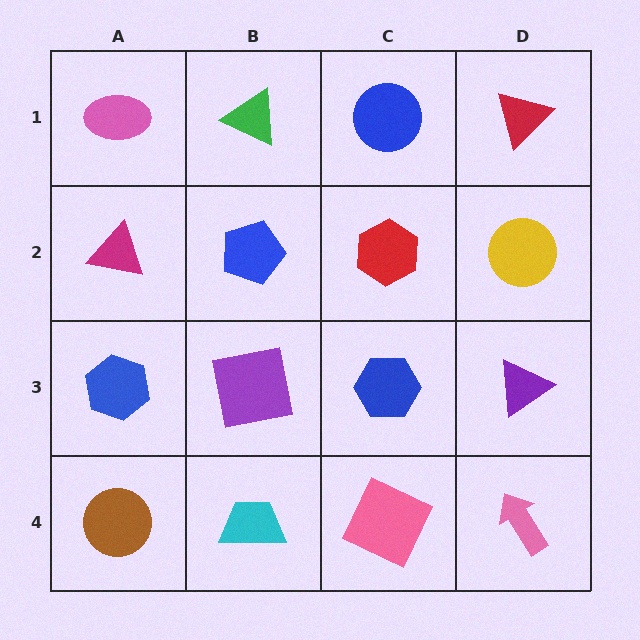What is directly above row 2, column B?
A green triangle.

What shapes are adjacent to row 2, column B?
A green triangle (row 1, column B), a purple square (row 3, column B), a magenta triangle (row 2, column A), a red hexagon (row 2, column C).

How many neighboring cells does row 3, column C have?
4.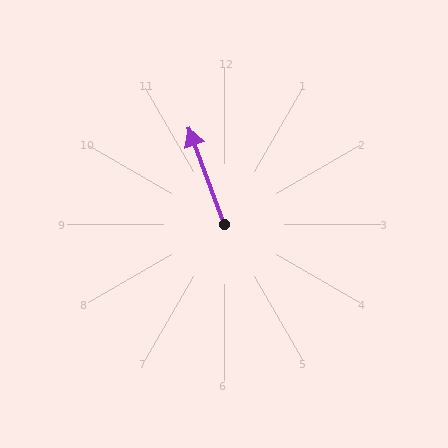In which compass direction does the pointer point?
North.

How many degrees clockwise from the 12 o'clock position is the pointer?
Approximately 340 degrees.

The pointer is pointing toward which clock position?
Roughly 11 o'clock.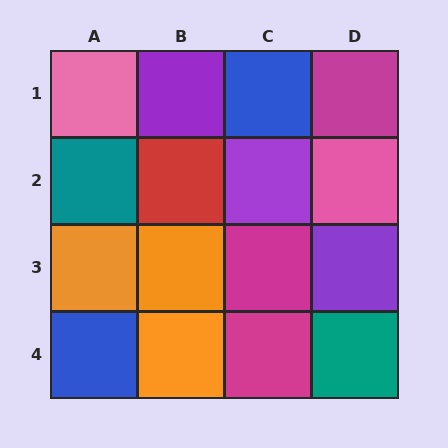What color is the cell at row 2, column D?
Pink.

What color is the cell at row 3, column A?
Orange.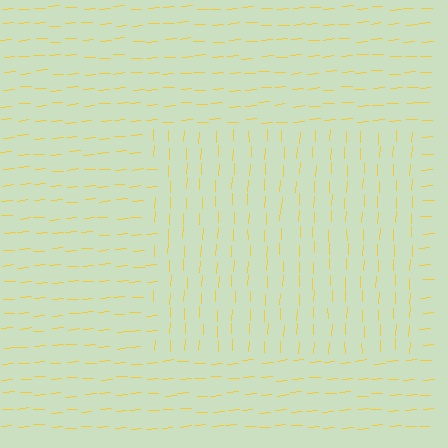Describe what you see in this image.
The image is filled with small yellow line segments. A rectangle region in the image has lines oriented differently from the surrounding lines, creating a visible texture boundary.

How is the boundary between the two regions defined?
The boundary is defined purely by a change in line orientation (approximately 84 degrees difference). All lines are the same color and thickness.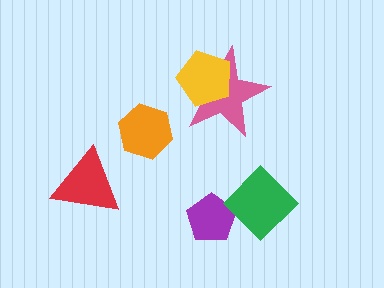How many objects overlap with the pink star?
1 object overlaps with the pink star.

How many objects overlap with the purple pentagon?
1 object overlaps with the purple pentagon.